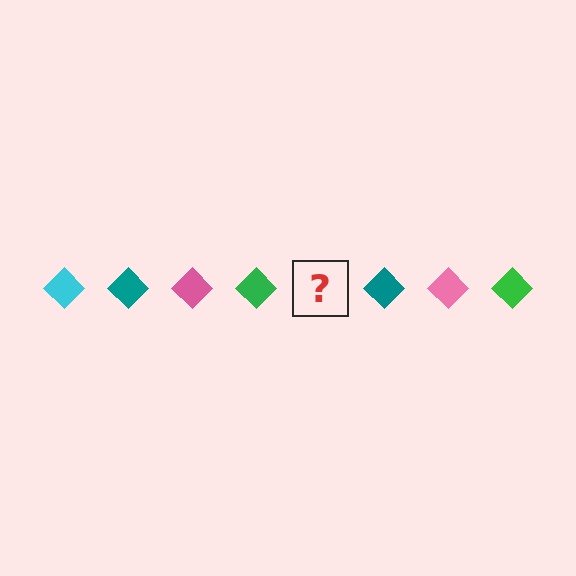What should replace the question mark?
The question mark should be replaced with a cyan diamond.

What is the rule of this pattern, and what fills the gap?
The rule is that the pattern cycles through cyan, teal, pink, green diamonds. The gap should be filled with a cyan diamond.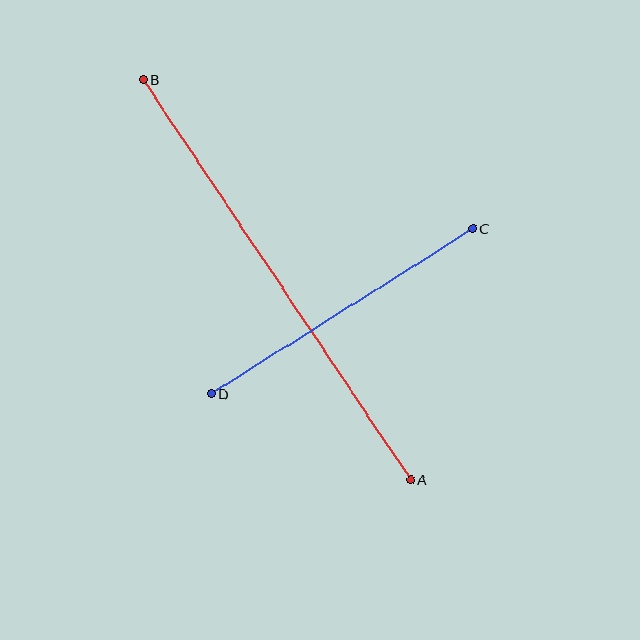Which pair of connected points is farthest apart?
Points A and B are farthest apart.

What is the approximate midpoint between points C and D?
The midpoint is at approximately (342, 311) pixels.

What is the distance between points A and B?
The distance is approximately 481 pixels.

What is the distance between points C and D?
The distance is approximately 309 pixels.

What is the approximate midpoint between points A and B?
The midpoint is at approximately (277, 280) pixels.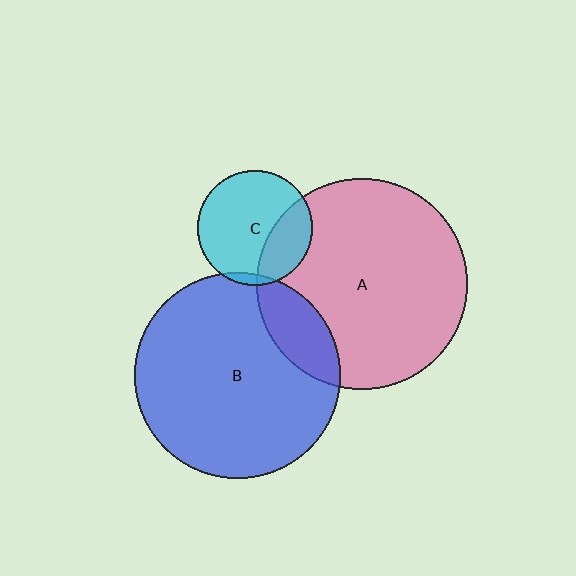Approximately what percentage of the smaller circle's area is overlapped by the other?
Approximately 15%.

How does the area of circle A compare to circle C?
Approximately 3.3 times.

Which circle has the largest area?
Circle A (pink).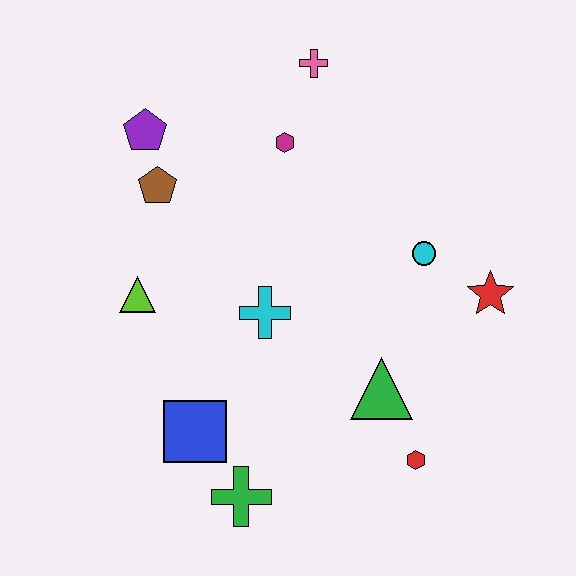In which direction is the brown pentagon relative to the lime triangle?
The brown pentagon is above the lime triangle.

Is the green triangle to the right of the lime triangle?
Yes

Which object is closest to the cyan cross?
The lime triangle is closest to the cyan cross.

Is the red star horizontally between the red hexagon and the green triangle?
No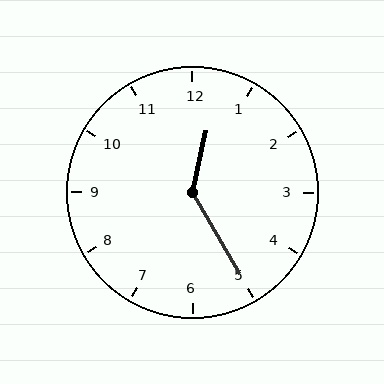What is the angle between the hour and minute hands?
Approximately 138 degrees.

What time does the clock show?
12:25.